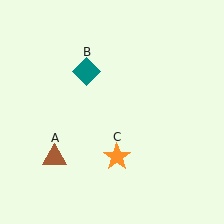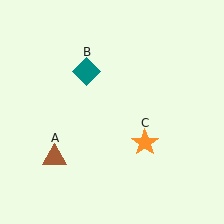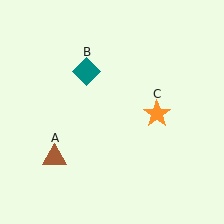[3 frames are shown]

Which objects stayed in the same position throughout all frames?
Brown triangle (object A) and teal diamond (object B) remained stationary.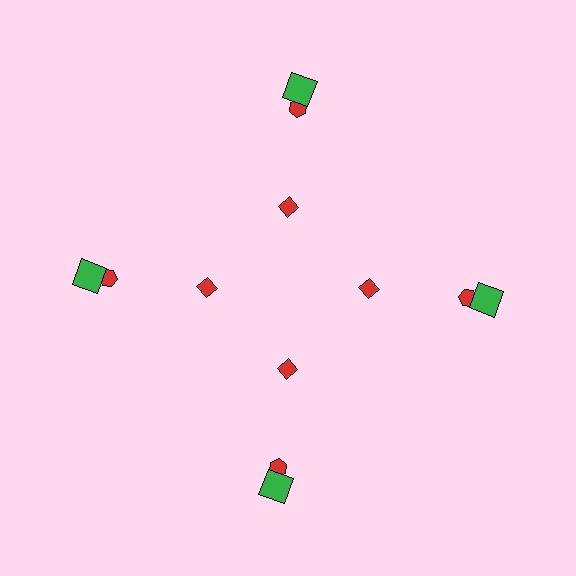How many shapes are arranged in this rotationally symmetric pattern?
There are 12 shapes, arranged in 4 groups of 3.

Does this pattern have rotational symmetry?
Yes, this pattern has 4-fold rotational symmetry. It looks the same after rotating 90 degrees around the center.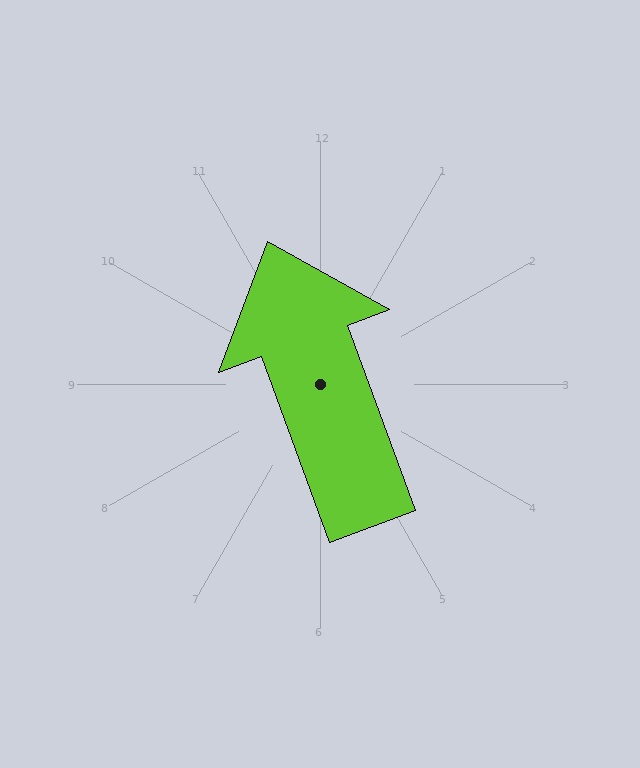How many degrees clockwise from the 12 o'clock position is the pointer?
Approximately 340 degrees.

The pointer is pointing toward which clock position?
Roughly 11 o'clock.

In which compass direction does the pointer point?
North.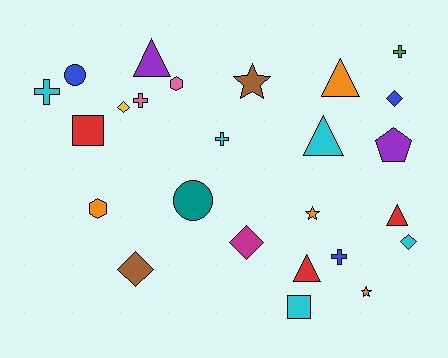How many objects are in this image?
There are 25 objects.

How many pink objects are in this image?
There are 2 pink objects.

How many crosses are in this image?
There are 5 crosses.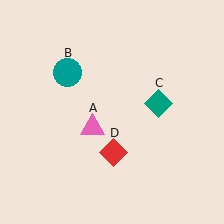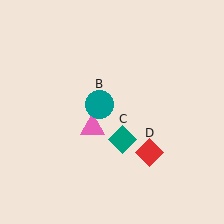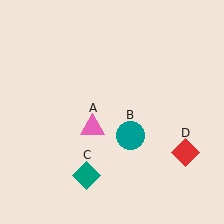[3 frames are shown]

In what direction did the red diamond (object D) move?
The red diamond (object D) moved right.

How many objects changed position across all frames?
3 objects changed position: teal circle (object B), teal diamond (object C), red diamond (object D).